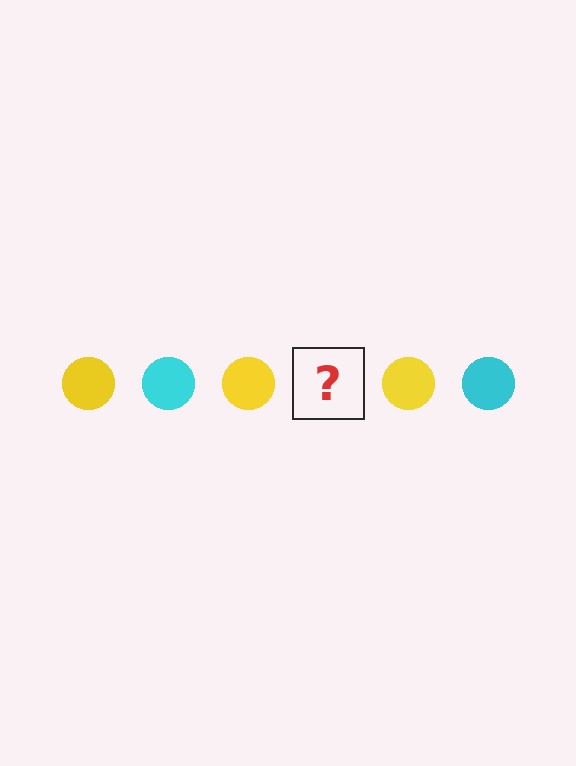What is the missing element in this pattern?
The missing element is a cyan circle.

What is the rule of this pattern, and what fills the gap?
The rule is that the pattern cycles through yellow, cyan circles. The gap should be filled with a cyan circle.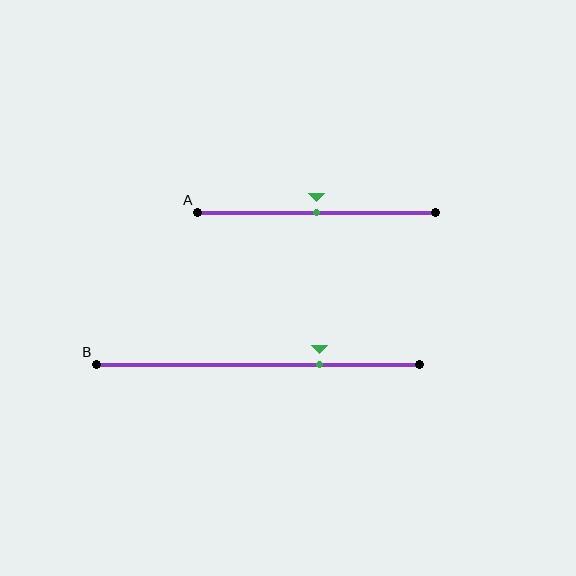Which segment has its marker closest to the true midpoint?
Segment A has its marker closest to the true midpoint.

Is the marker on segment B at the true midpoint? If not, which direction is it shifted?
No, the marker on segment B is shifted to the right by about 19% of the segment length.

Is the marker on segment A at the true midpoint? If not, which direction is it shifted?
Yes, the marker on segment A is at the true midpoint.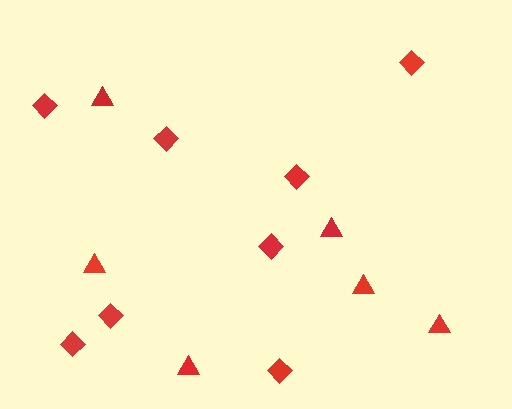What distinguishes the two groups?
There are 2 groups: one group of diamonds (8) and one group of triangles (6).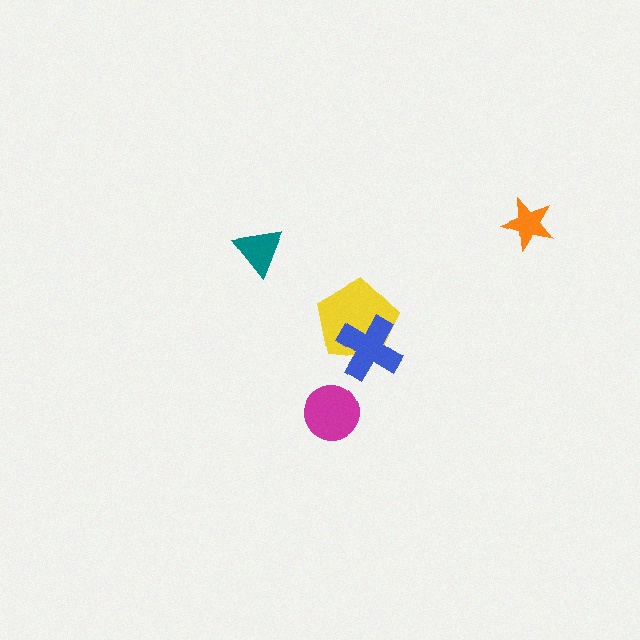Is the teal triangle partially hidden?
No, no other shape covers it.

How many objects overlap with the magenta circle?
0 objects overlap with the magenta circle.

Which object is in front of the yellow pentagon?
The blue cross is in front of the yellow pentagon.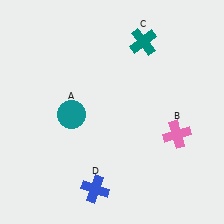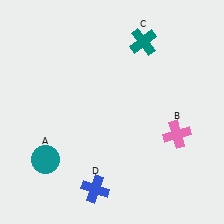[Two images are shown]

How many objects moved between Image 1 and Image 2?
1 object moved between the two images.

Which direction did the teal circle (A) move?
The teal circle (A) moved down.